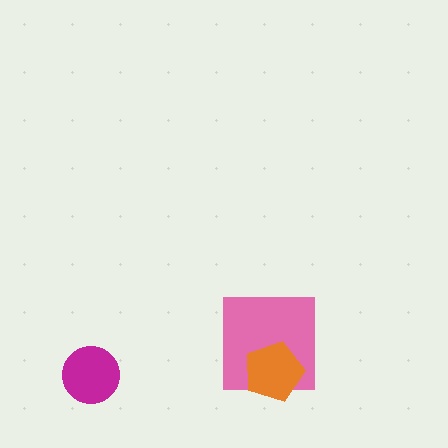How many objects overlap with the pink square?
1 object overlaps with the pink square.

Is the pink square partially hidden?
Yes, it is partially covered by another shape.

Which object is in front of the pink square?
The orange pentagon is in front of the pink square.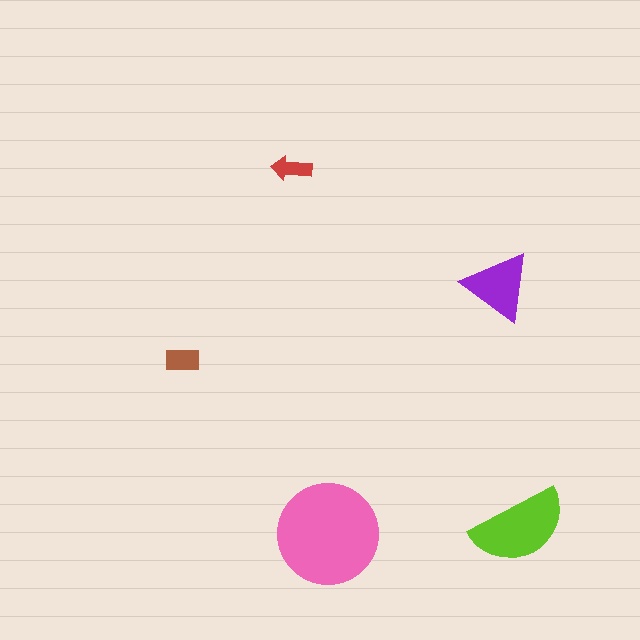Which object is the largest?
The pink circle.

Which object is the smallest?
The red arrow.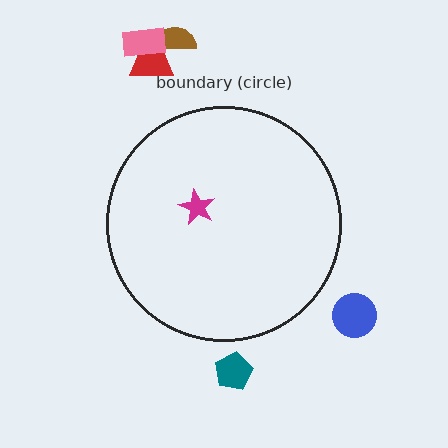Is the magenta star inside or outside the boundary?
Inside.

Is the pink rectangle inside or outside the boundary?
Outside.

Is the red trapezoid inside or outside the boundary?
Outside.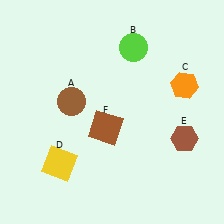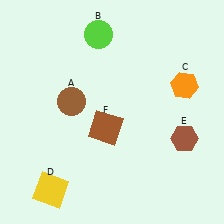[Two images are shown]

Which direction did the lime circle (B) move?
The lime circle (B) moved left.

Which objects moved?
The objects that moved are: the lime circle (B), the yellow square (D).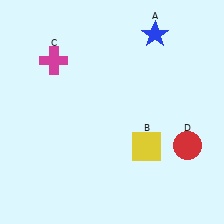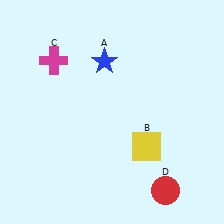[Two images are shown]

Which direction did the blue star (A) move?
The blue star (A) moved left.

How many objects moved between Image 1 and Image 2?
2 objects moved between the two images.